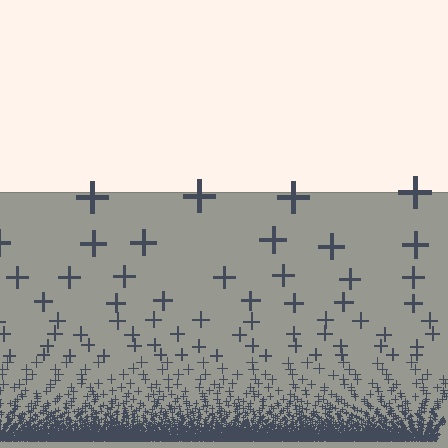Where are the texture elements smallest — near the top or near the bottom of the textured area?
Near the bottom.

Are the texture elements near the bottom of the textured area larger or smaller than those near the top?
Smaller. The gradient is inverted — elements near the bottom are smaller and denser.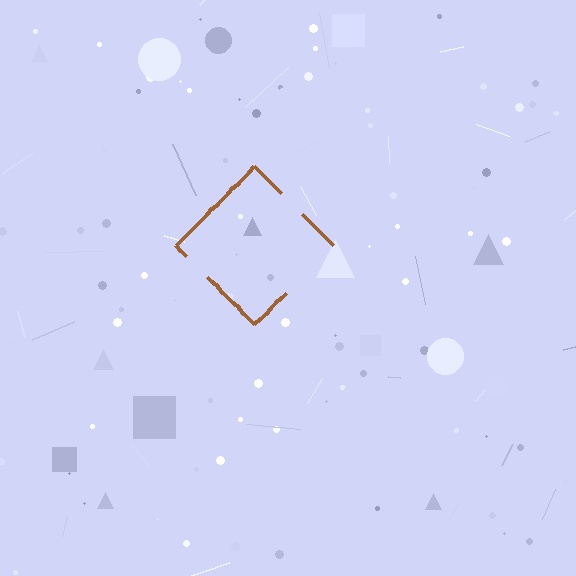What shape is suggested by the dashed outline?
The dashed outline suggests a diamond.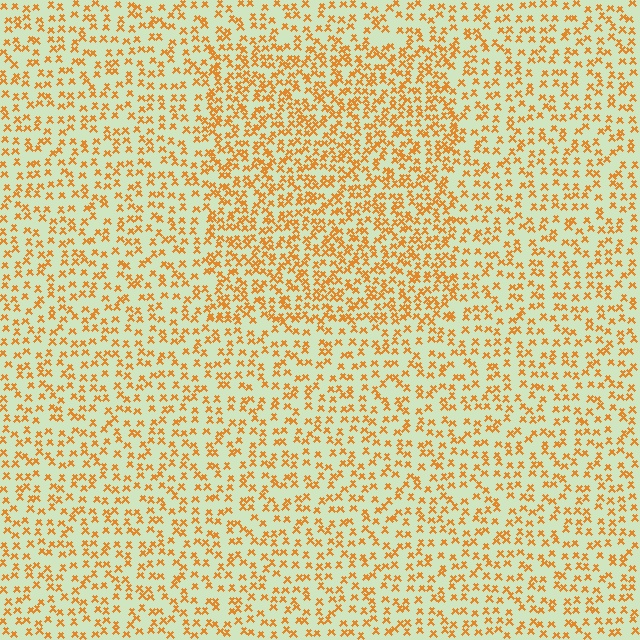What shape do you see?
I see a rectangle.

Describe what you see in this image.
The image contains small orange elements arranged at two different densities. A rectangle-shaped region is visible where the elements are more densely packed than the surrounding area.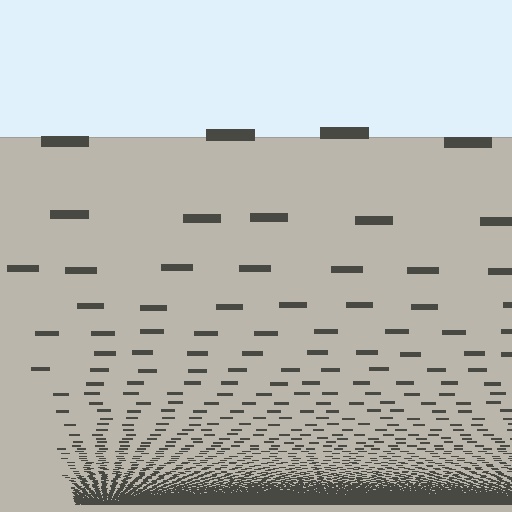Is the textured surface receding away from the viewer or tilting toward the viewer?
The surface appears to tilt toward the viewer. Texture elements get larger and sparser toward the top.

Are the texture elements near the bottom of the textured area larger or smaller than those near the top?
Smaller. The gradient is inverted — elements near the bottom are smaller and denser.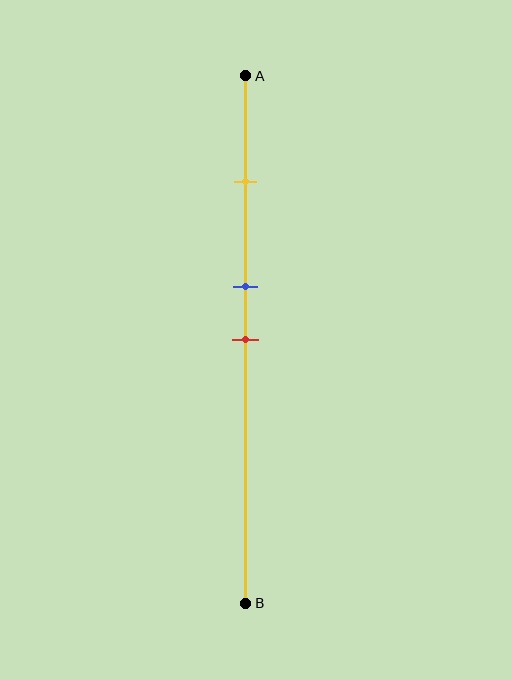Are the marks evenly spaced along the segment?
No, the marks are not evenly spaced.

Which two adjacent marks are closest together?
The blue and red marks are the closest adjacent pair.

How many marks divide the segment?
There are 3 marks dividing the segment.